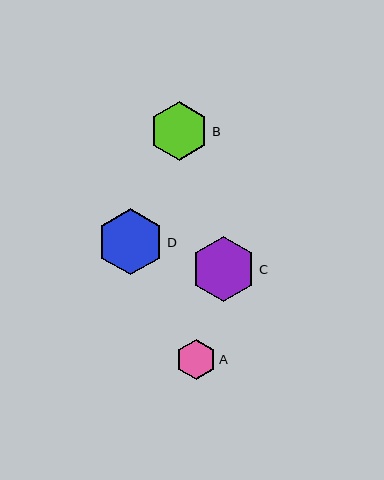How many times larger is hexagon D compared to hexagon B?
Hexagon D is approximately 1.1 times the size of hexagon B.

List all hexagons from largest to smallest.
From largest to smallest: D, C, B, A.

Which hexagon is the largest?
Hexagon D is the largest with a size of approximately 66 pixels.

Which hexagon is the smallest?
Hexagon A is the smallest with a size of approximately 40 pixels.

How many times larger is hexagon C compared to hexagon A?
Hexagon C is approximately 1.6 times the size of hexagon A.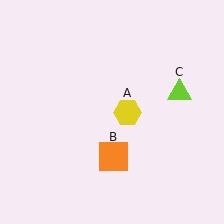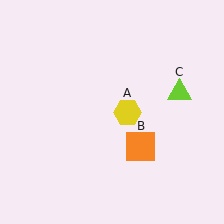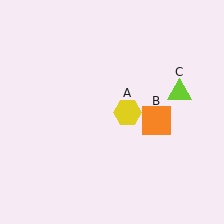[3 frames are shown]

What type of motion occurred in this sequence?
The orange square (object B) rotated counterclockwise around the center of the scene.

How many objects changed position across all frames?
1 object changed position: orange square (object B).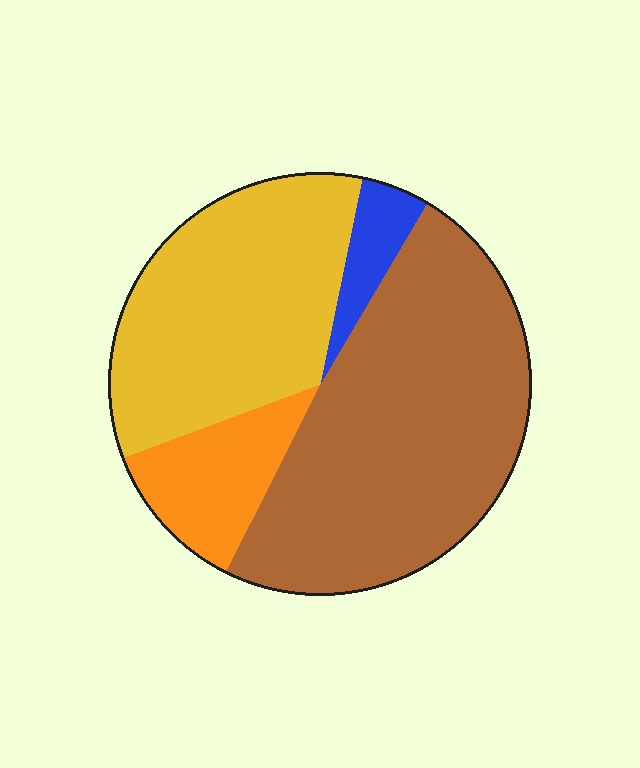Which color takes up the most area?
Brown, at roughly 50%.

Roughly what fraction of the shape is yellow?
Yellow covers 34% of the shape.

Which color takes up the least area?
Blue, at roughly 5%.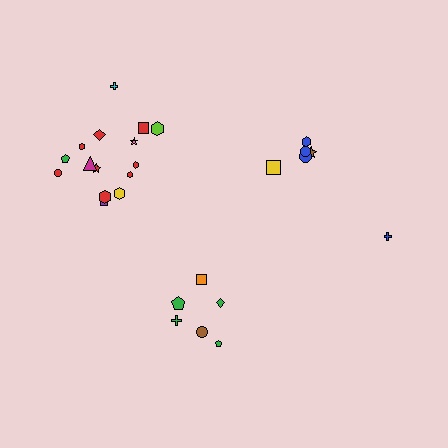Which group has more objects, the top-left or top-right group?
The top-left group.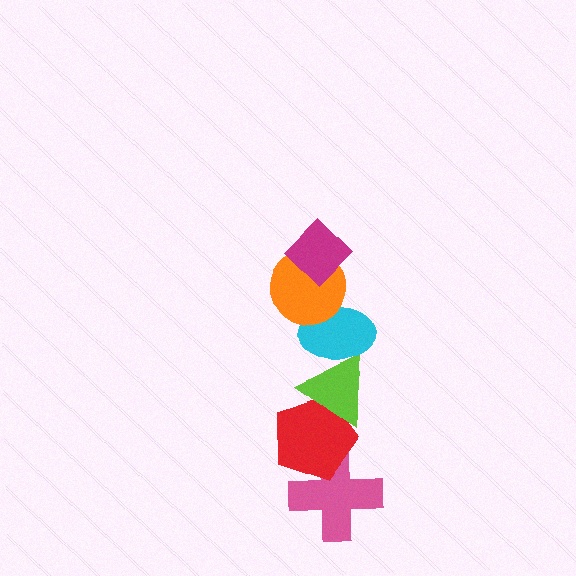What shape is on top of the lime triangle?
The cyan ellipse is on top of the lime triangle.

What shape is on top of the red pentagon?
The lime triangle is on top of the red pentagon.